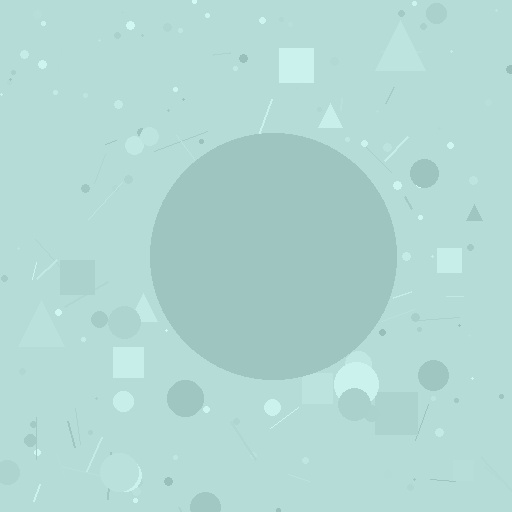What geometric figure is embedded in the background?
A circle is embedded in the background.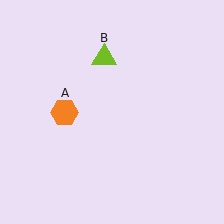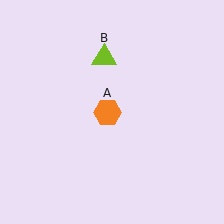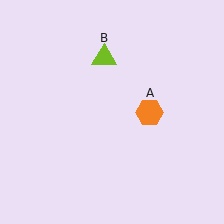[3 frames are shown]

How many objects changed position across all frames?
1 object changed position: orange hexagon (object A).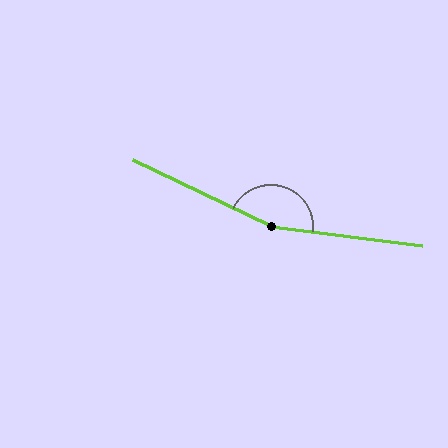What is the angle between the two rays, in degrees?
Approximately 161 degrees.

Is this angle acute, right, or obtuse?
It is obtuse.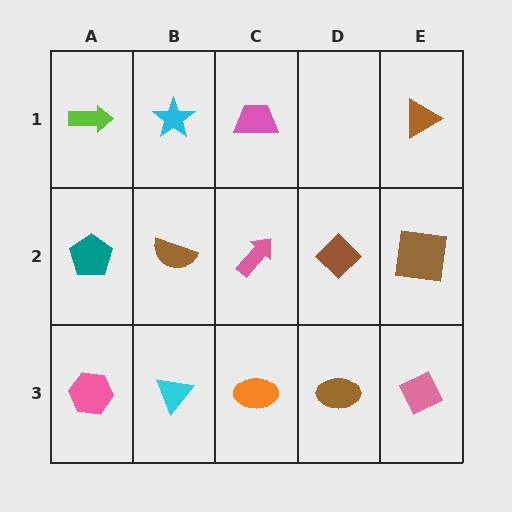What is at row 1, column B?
A cyan star.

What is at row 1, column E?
A brown triangle.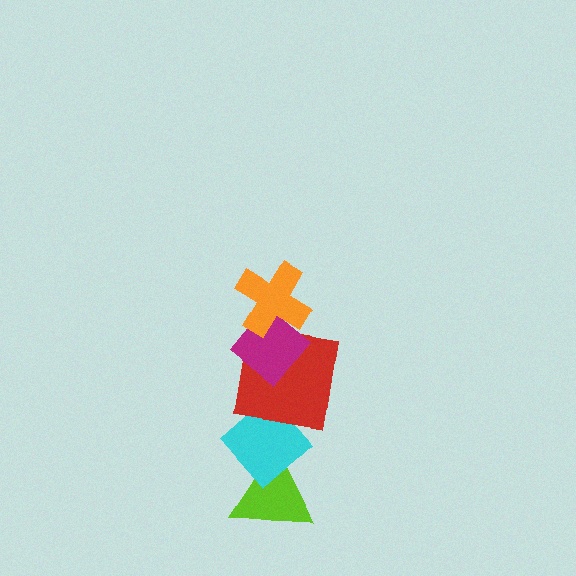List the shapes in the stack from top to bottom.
From top to bottom: the orange cross, the magenta diamond, the red square, the cyan diamond, the lime triangle.